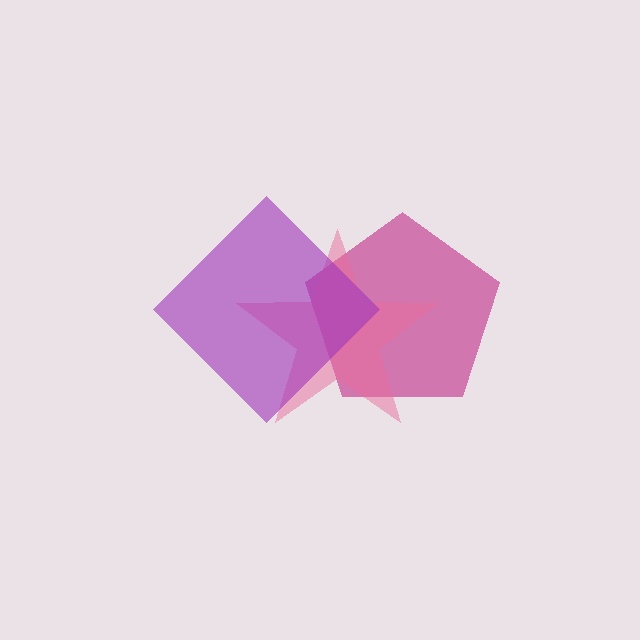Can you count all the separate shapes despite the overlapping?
Yes, there are 3 separate shapes.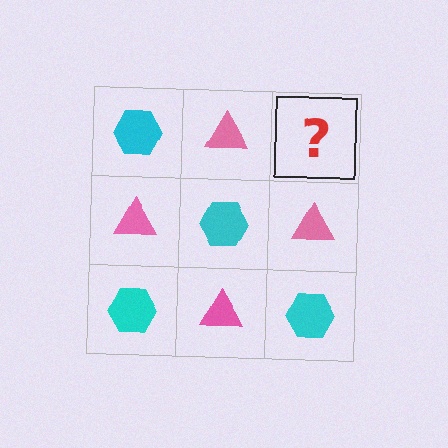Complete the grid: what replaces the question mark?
The question mark should be replaced with a cyan hexagon.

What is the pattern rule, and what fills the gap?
The rule is that it alternates cyan hexagon and pink triangle in a checkerboard pattern. The gap should be filled with a cyan hexagon.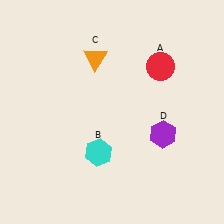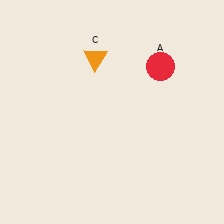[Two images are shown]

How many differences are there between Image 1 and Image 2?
There are 2 differences between the two images.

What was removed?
The cyan hexagon (B), the purple hexagon (D) were removed in Image 2.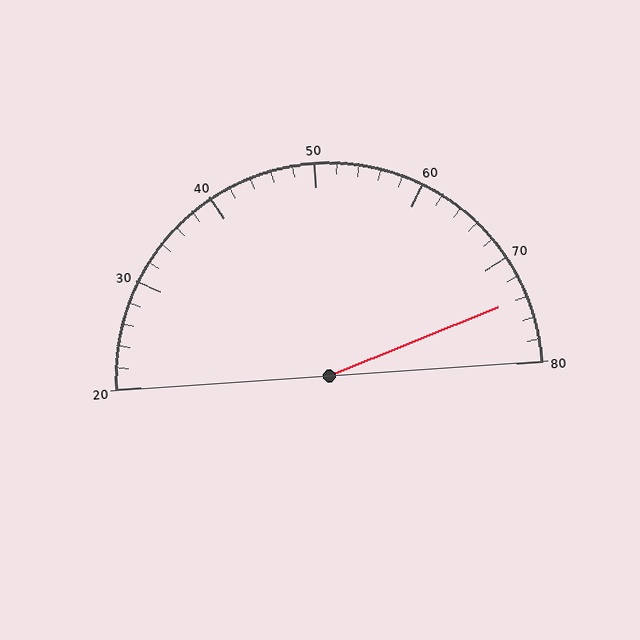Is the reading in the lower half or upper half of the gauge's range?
The reading is in the upper half of the range (20 to 80).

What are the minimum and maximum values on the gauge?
The gauge ranges from 20 to 80.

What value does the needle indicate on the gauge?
The needle indicates approximately 74.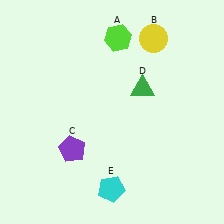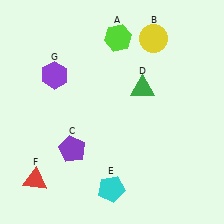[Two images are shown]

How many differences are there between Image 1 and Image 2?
There are 2 differences between the two images.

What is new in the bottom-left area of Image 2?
A red triangle (F) was added in the bottom-left area of Image 2.